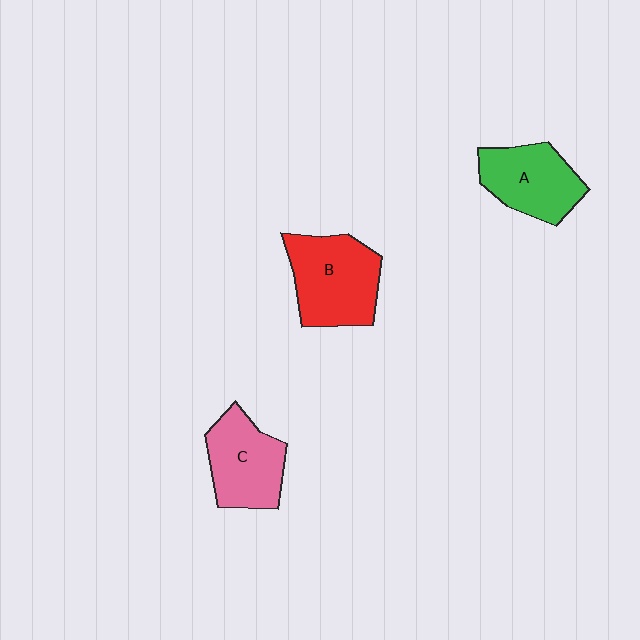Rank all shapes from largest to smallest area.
From largest to smallest: B (red), C (pink), A (green).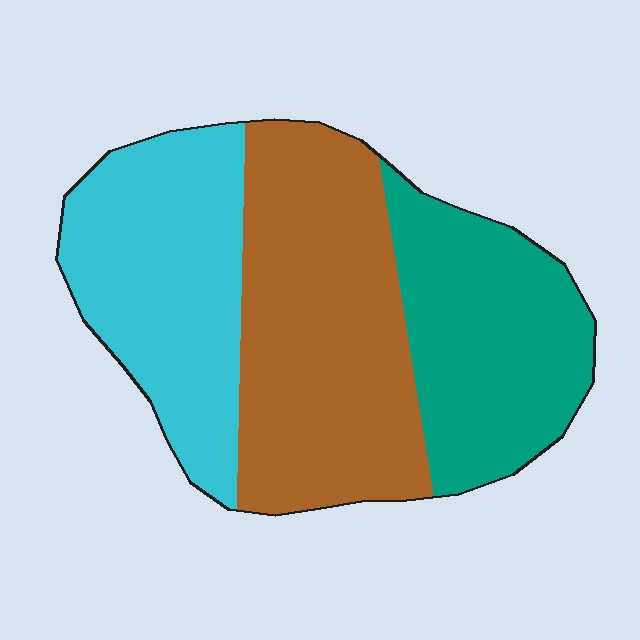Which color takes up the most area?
Brown, at roughly 40%.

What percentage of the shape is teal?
Teal takes up about one quarter (1/4) of the shape.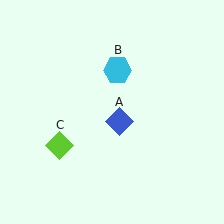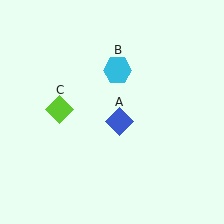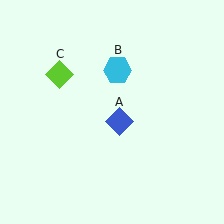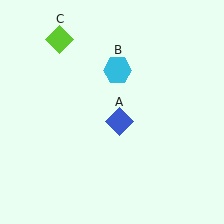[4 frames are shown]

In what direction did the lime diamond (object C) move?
The lime diamond (object C) moved up.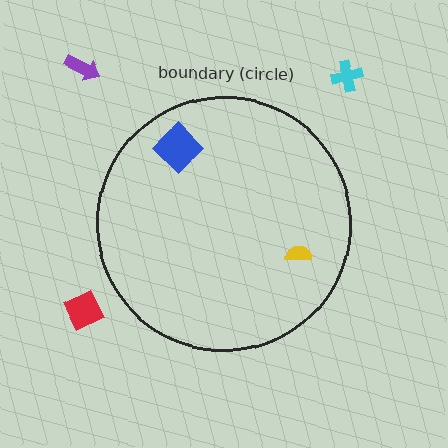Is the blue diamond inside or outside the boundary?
Inside.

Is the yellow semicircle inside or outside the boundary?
Inside.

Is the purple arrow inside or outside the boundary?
Outside.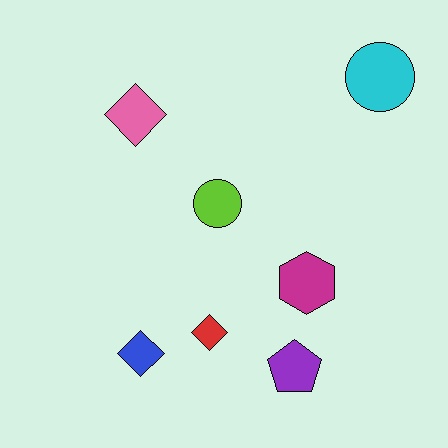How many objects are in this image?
There are 7 objects.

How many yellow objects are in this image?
There are no yellow objects.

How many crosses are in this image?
There are no crosses.